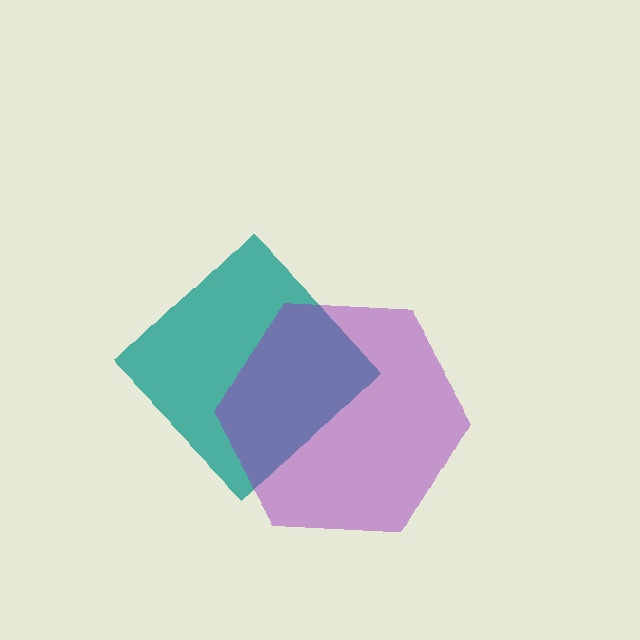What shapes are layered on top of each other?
The layered shapes are: a teal diamond, a purple hexagon.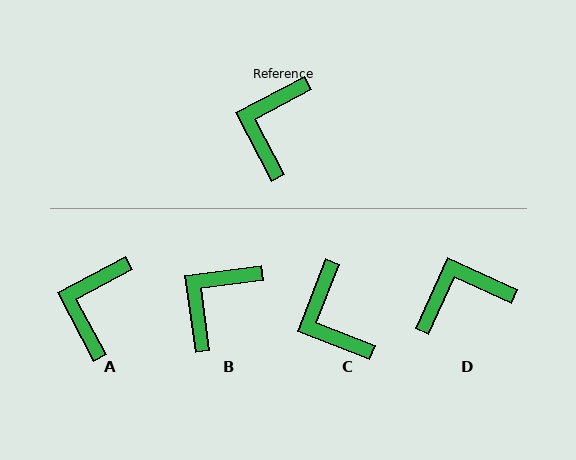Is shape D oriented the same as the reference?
No, it is off by about 52 degrees.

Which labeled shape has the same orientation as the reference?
A.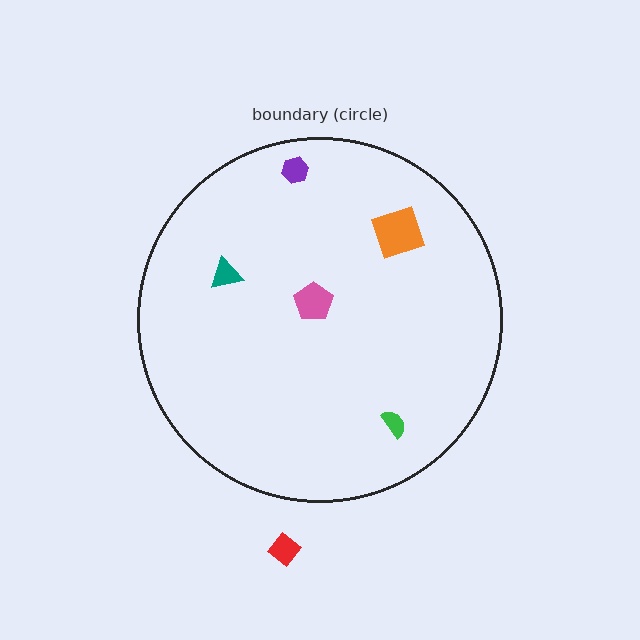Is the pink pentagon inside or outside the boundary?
Inside.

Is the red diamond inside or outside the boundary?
Outside.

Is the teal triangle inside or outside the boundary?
Inside.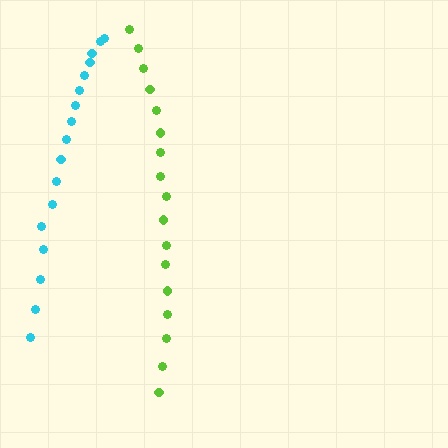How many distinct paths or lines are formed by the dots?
There are 2 distinct paths.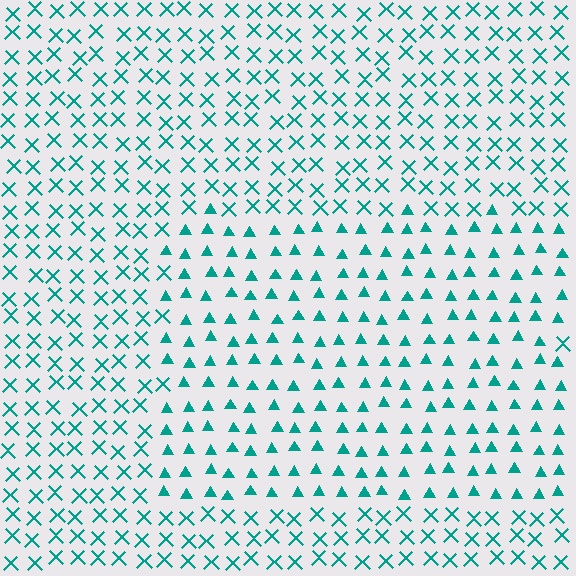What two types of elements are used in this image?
The image uses triangles inside the rectangle region and X marks outside it.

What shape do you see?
I see a rectangle.